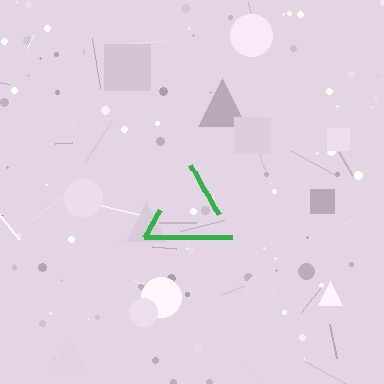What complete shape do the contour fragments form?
The contour fragments form a triangle.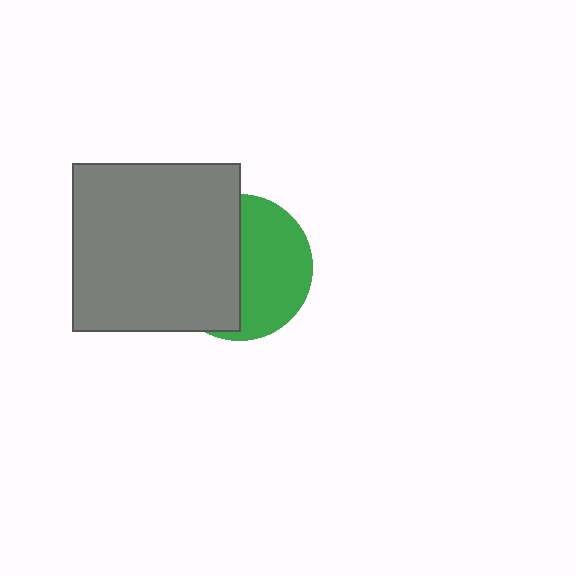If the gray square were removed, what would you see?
You would see the complete green circle.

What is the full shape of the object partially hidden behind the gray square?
The partially hidden object is a green circle.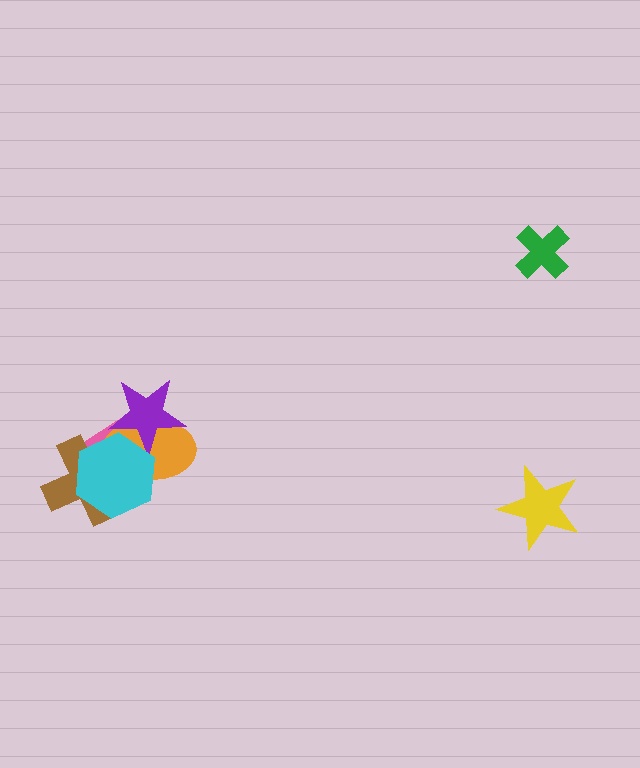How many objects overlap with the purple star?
3 objects overlap with the purple star.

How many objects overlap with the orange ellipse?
4 objects overlap with the orange ellipse.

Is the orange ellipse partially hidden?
Yes, it is partially covered by another shape.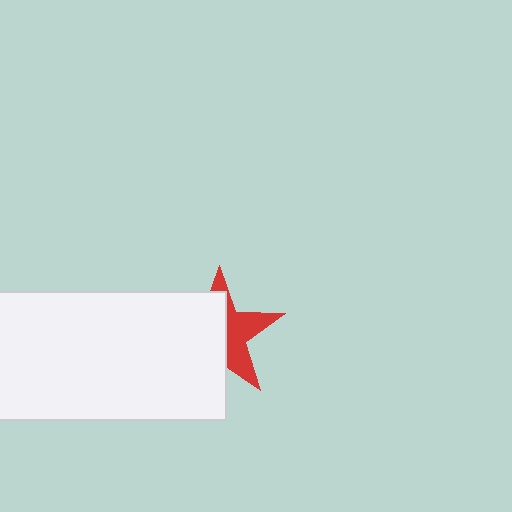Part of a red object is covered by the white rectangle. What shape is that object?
It is a star.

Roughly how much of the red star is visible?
A small part of it is visible (roughly 42%).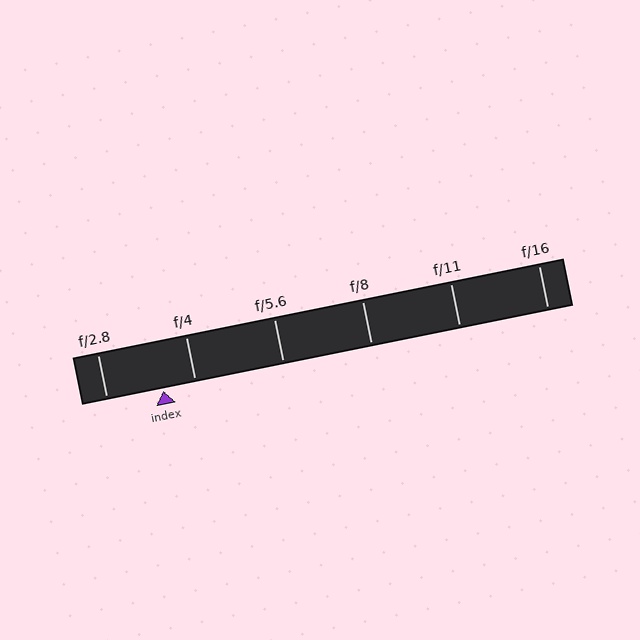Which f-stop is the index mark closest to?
The index mark is closest to f/4.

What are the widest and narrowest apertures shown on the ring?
The widest aperture shown is f/2.8 and the narrowest is f/16.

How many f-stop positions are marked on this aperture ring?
There are 6 f-stop positions marked.